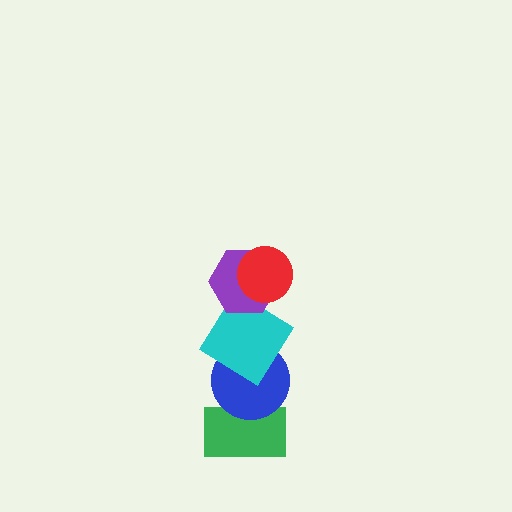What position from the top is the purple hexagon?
The purple hexagon is 2nd from the top.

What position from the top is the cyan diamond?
The cyan diamond is 3rd from the top.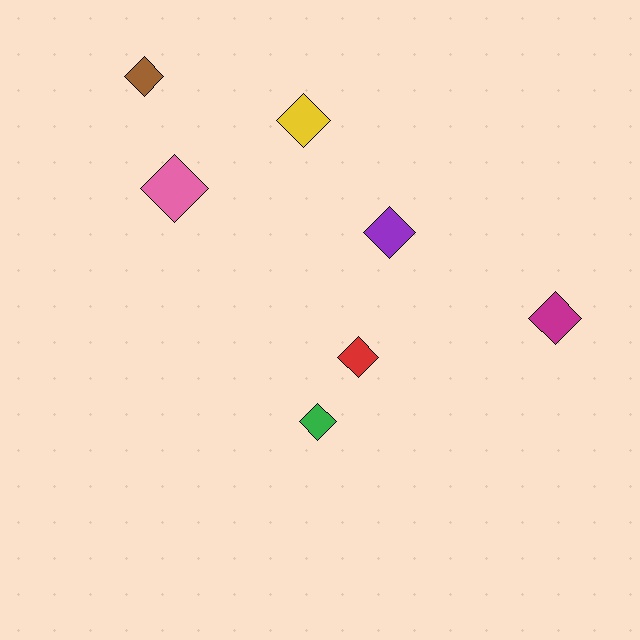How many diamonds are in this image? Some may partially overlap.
There are 7 diamonds.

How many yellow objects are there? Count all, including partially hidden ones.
There is 1 yellow object.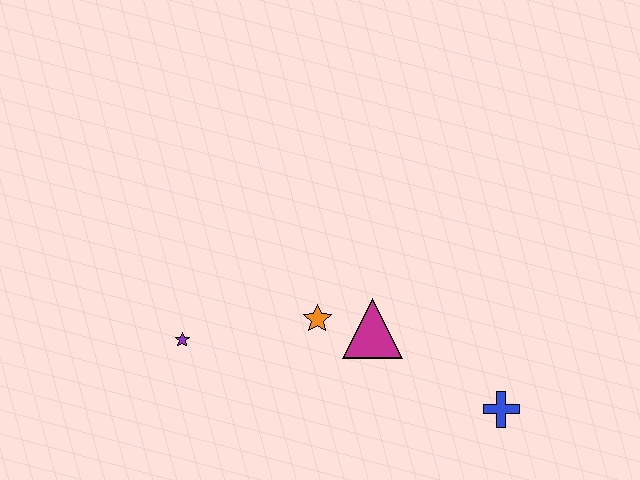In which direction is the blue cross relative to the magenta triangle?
The blue cross is to the right of the magenta triangle.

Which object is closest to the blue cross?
The magenta triangle is closest to the blue cross.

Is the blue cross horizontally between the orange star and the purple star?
No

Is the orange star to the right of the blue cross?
No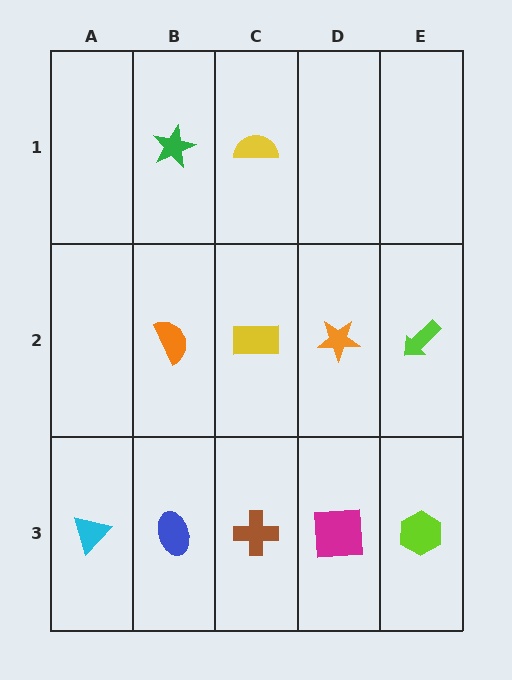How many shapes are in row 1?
2 shapes.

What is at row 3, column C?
A brown cross.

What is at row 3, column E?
A lime hexagon.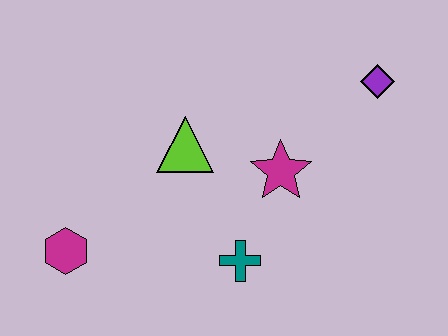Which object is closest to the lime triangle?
The magenta star is closest to the lime triangle.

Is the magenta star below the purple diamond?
Yes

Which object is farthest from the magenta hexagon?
The purple diamond is farthest from the magenta hexagon.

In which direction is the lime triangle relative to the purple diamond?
The lime triangle is to the left of the purple diamond.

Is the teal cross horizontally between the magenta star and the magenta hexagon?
Yes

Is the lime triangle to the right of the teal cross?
No